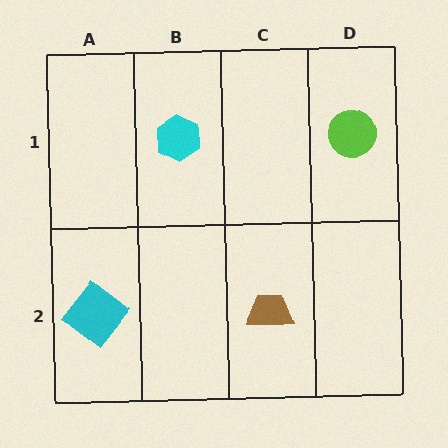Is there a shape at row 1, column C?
No, that cell is empty.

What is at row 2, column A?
A cyan diamond.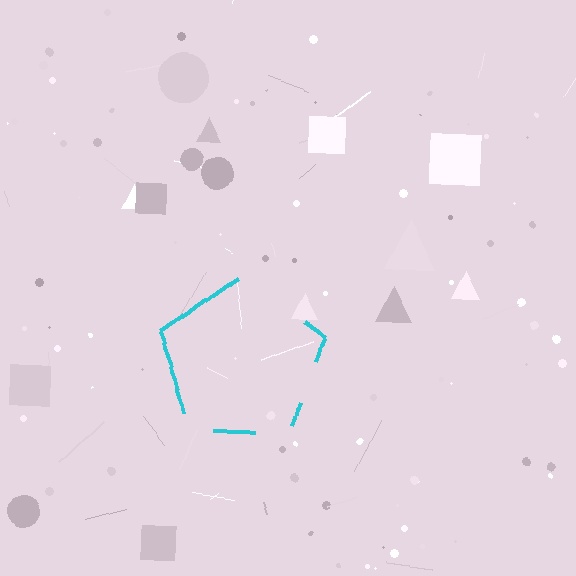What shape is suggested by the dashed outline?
The dashed outline suggests a pentagon.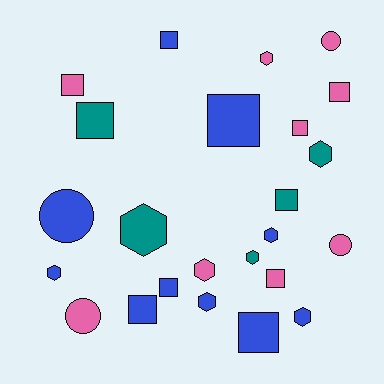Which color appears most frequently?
Blue, with 10 objects.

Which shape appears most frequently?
Square, with 11 objects.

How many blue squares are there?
There are 5 blue squares.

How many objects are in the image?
There are 24 objects.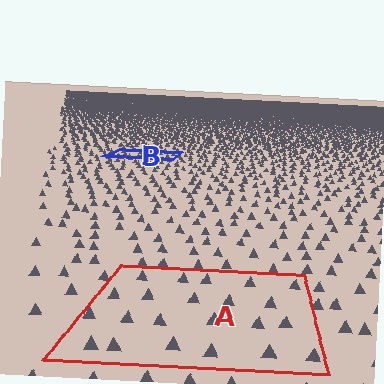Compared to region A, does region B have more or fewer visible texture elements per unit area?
Region B has more texture elements per unit area — they are packed more densely because it is farther away.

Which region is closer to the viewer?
Region A is closer. The texture elements there are larger and more spread out.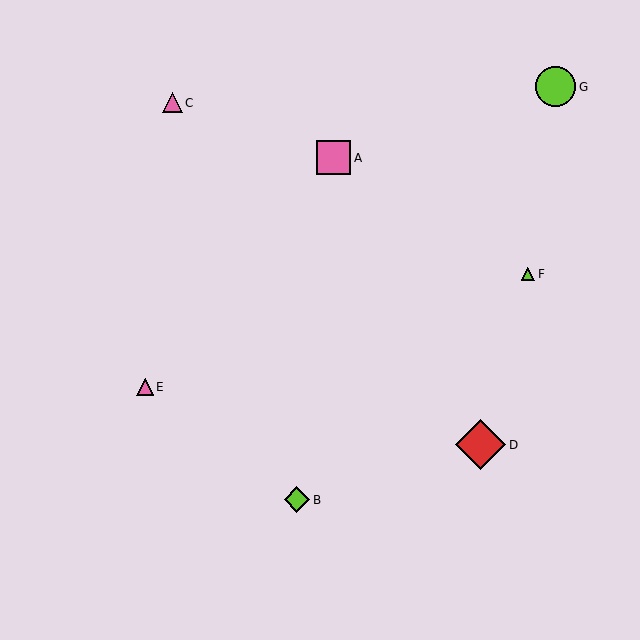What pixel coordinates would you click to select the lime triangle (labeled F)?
Click at (528, 274) to select the lime triangle F.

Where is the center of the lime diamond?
The center of the lime diamond is at (297, 500).